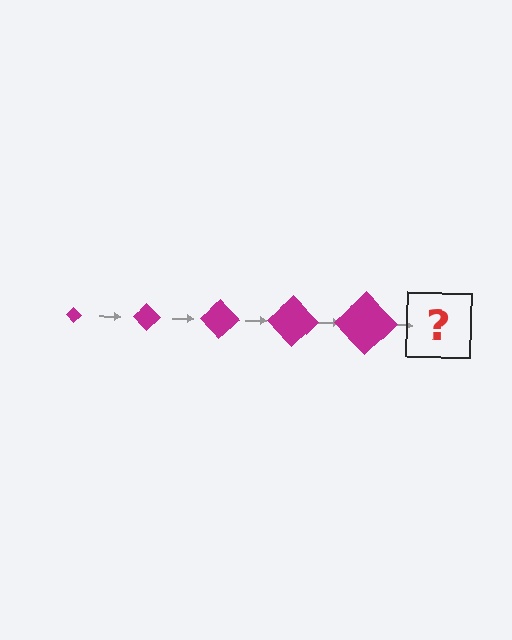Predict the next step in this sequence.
The next step is a magenta diamond, larger than the previous one.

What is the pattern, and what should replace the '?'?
The pattern is that the diamond gets progressively larger each step. The '?' should be a magenta diamond, larger than the previous one.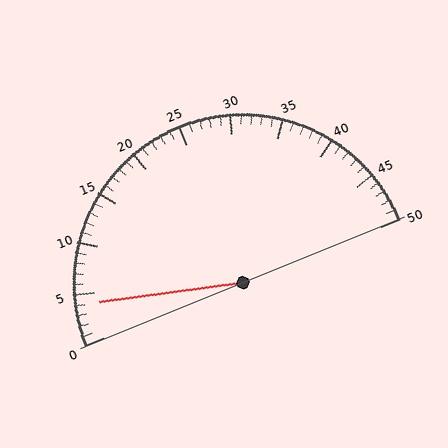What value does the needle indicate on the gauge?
The needle indicates approximately 4.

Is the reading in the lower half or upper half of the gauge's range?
The reading is in the lower half of the range (0 to 50).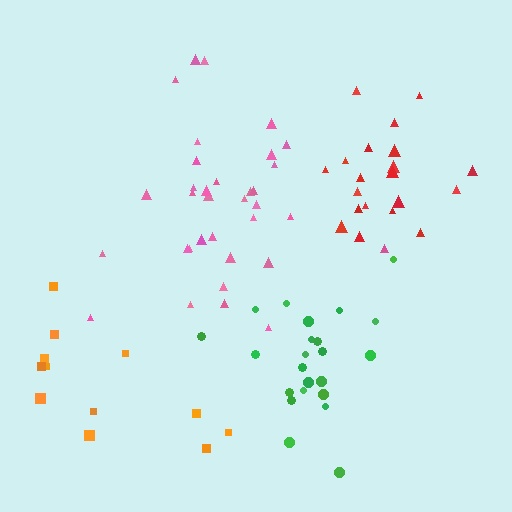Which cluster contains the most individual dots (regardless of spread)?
Pink (34).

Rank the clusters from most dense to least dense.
green, red, pink, orange.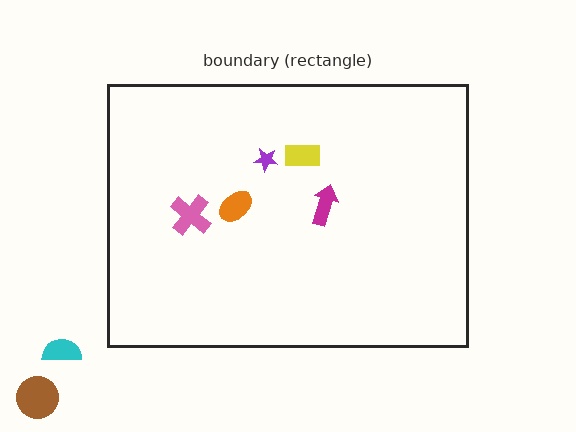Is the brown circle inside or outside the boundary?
Outside.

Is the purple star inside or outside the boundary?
Inside.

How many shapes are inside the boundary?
5 inside, 2 outside.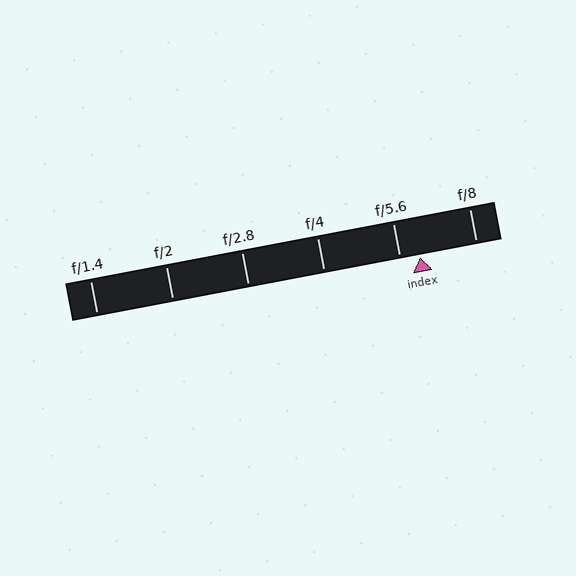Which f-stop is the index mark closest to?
The index mark is closest to f/5.6.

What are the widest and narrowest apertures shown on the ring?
The widest aperture shown is f/1.4 and the narrowest is f/8.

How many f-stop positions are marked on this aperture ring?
There are 6 f-stop positions marked.